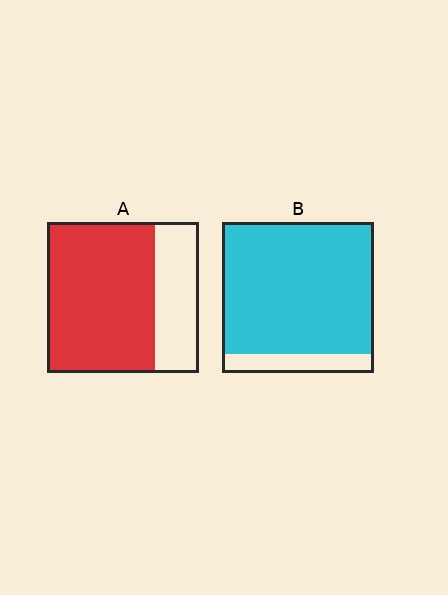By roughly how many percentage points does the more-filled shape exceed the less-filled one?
By roughly 15 percentage points (B over A).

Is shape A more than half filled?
Yes.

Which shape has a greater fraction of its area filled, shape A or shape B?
Shape B.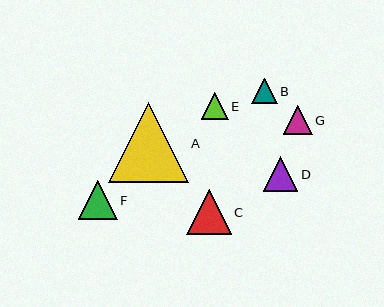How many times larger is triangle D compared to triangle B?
Triangle D is approximately 1.3 times the size of triangle B.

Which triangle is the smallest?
Triangle B is the smallest with a size of approximately 26 pixels.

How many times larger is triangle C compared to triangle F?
Triangle C is approximately 1.1 times the size of triangle F.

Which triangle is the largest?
Triangle A is the largest with a size of approximately 80 pixels.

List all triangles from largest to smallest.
From largest to smallest: A, C, F, D, G, E, B.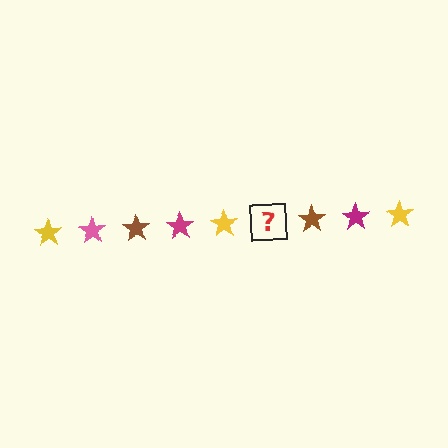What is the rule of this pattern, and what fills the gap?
The rule is that the pattern cycles through yellow, pink, brown, magenta stars. The gap should be filled with a pink star.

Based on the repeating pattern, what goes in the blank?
The blank should be a pink star.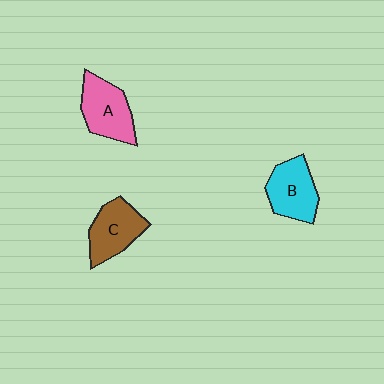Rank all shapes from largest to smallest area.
From largest to smallest: A (pink), B (cyan), C (brown).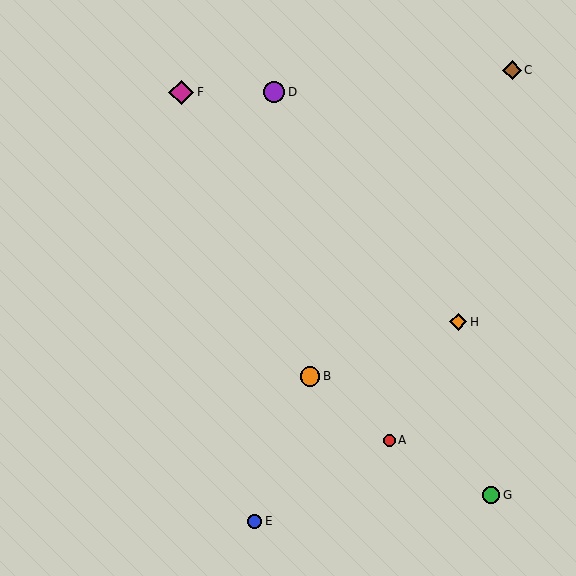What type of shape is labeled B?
Shape B is an orange circle.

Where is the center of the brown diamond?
The center of the brown diamond is at (512, 70).